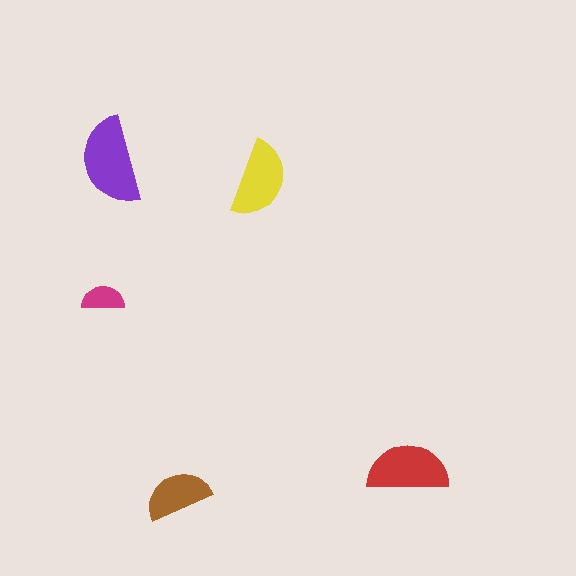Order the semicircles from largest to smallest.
the purple one, the red one, the yellow one, the brown one, the magenta one.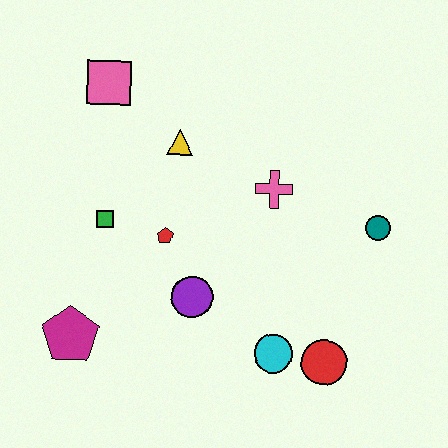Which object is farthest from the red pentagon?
The teal circle is farthest from the red pentagon.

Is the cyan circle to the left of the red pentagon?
No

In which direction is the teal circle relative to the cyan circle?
The teal circle is above the cyan circle.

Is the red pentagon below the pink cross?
Yes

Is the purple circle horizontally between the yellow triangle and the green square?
No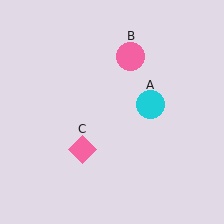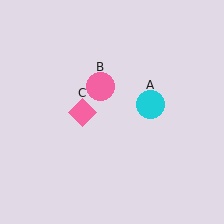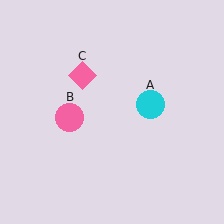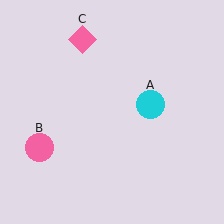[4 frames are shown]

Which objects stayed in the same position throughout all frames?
Cyan circle (object A) remained stationary.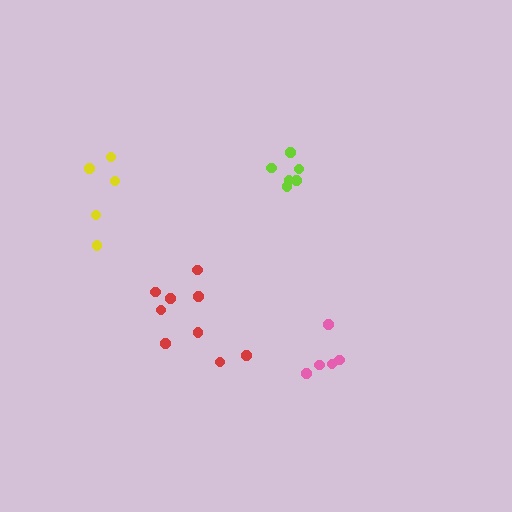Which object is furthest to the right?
The pink cluster is rightmost.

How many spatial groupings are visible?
There are 4 spatial groupings.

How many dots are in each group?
Group 1: 9 dots, Group 2: 5 dots, Group 3: 6 dots, Group 4: 5 dots (25 total).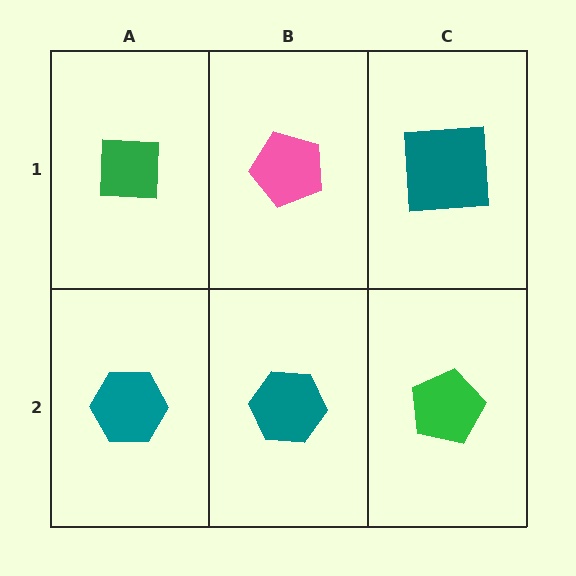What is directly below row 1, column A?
A teal hexagon.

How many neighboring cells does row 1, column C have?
2.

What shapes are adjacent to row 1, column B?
A teal hexagon (row 2, column B), a green square (row 1, column A), a teal square (row 1, column C).